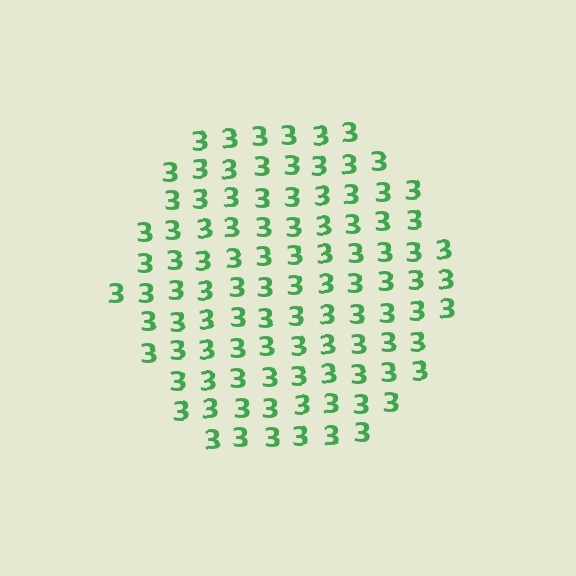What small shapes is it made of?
It is made of small digit 3's.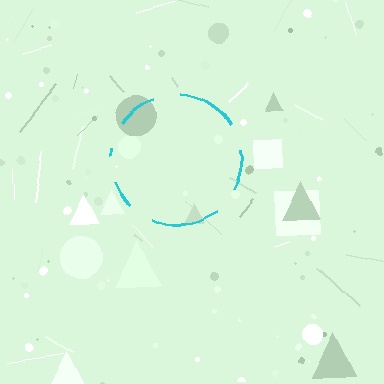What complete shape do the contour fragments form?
The contour fragments form a circle.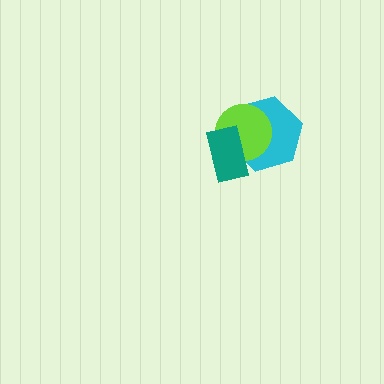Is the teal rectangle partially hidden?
No, no other shape covers it.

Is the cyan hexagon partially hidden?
Yes, it is partially covered by another shape.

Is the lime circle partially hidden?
Yes, it is partially covered by another shape.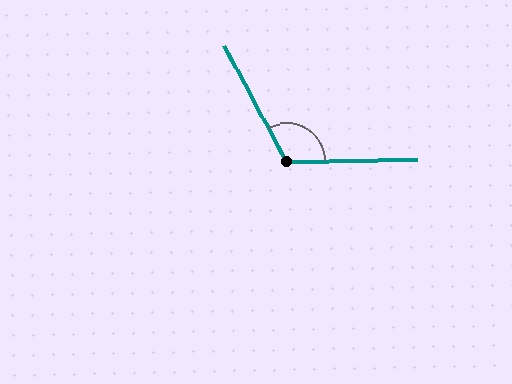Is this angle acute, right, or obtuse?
It is obtuse.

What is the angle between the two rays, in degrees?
Approximately 117 degrees.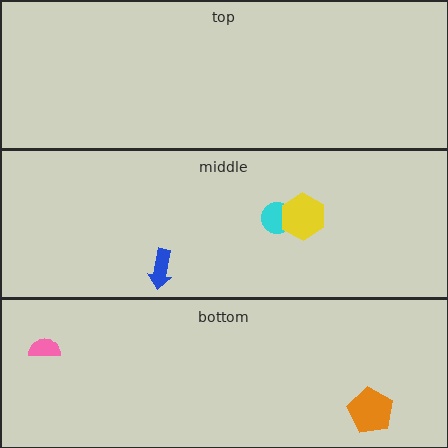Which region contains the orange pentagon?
The bottom region.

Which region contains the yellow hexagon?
The middle region.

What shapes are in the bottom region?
The pink semicircle, the orange pentagon.